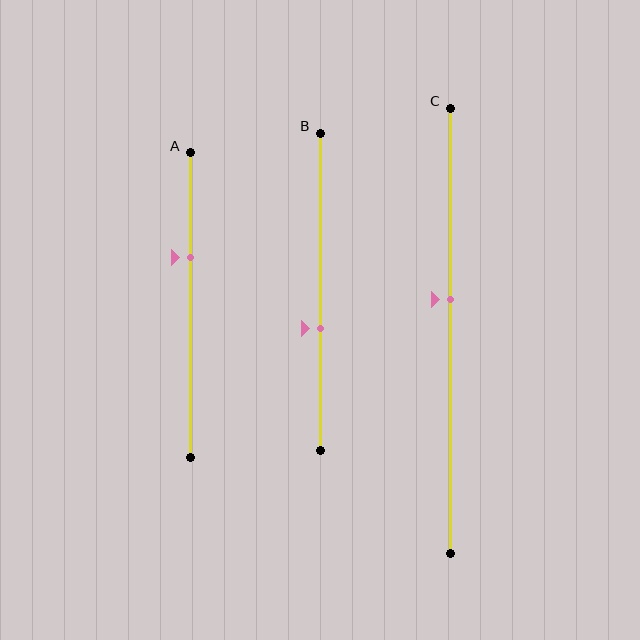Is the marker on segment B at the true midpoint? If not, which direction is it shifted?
No, the marker on segment B is shifted downward by about 11% of the segment length.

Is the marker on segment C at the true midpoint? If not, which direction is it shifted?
No, the marker on segment C is shifted upward by about 7% of the segment length.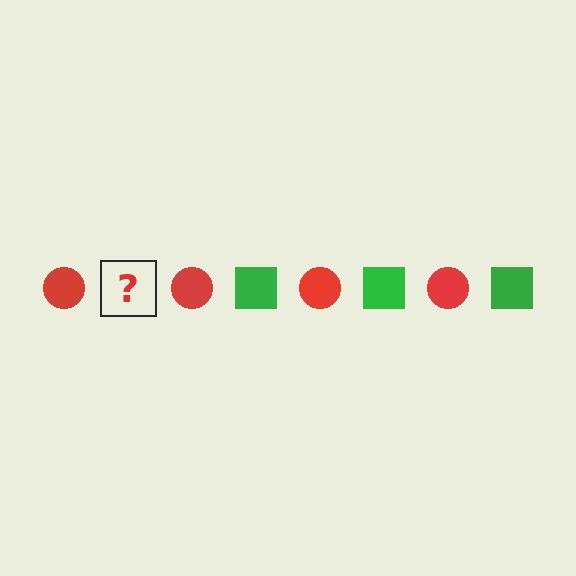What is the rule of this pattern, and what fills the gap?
The rule is that the pattern alternates between red circle and green square. The gap should be filled with a green square.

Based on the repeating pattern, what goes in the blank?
The blank should be a green square.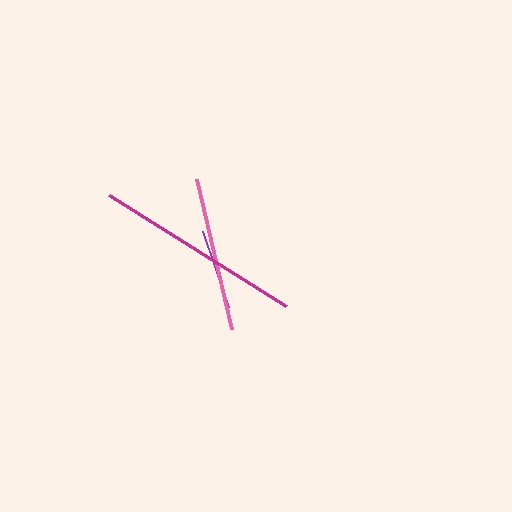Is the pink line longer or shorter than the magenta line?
The magenta line is longer than the pink line.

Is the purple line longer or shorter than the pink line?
The pink line is longer than the purple line.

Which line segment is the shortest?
The purple line is the shortest at approximately 81 pixels.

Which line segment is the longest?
The magenta line is the longest at approximately 210 pixels.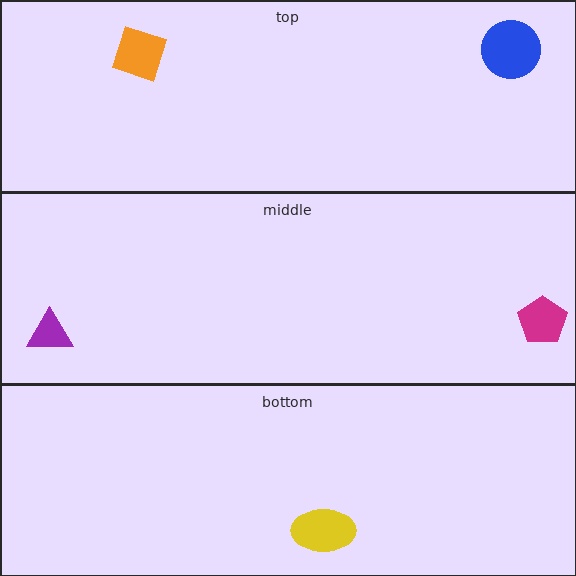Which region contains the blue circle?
The top region.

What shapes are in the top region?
The orange diamond, the blue circle.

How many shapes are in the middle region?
2.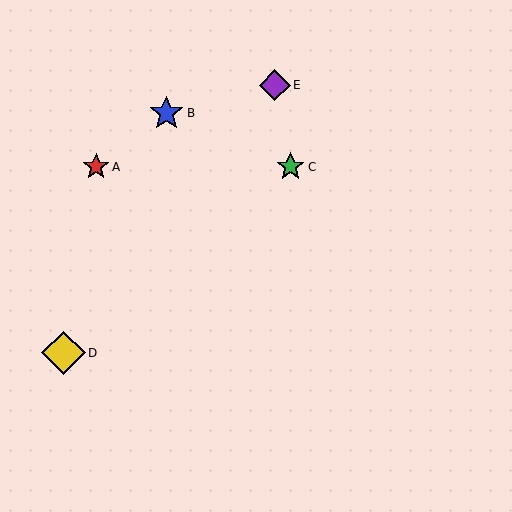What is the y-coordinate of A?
Object A is at y≈167.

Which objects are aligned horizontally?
Objects A, C are aligned horizontally.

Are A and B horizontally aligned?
No, A is at y≈167 and B is at y≈113.